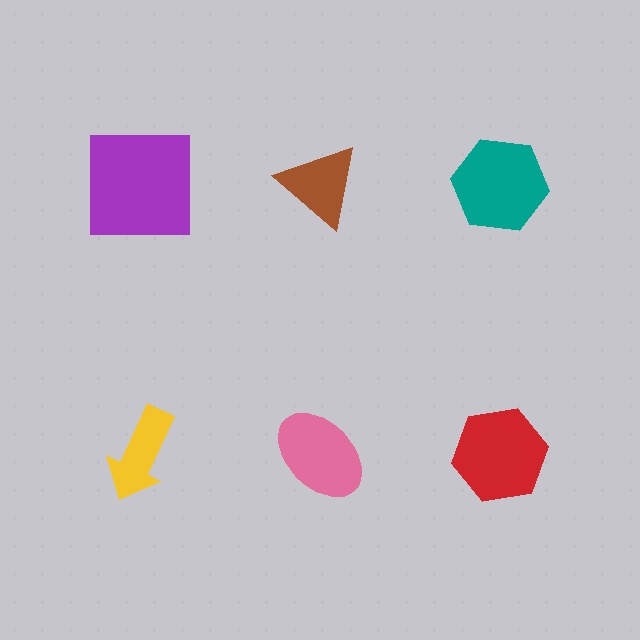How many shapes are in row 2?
3 shapes.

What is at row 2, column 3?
A red hexagon.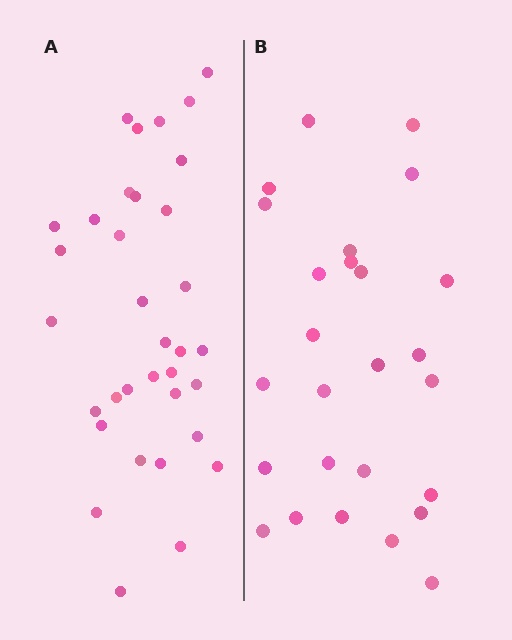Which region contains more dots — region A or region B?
Region A (the left region) has more dots.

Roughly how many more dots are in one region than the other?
Region A has roughly 8 or so more dots than region B.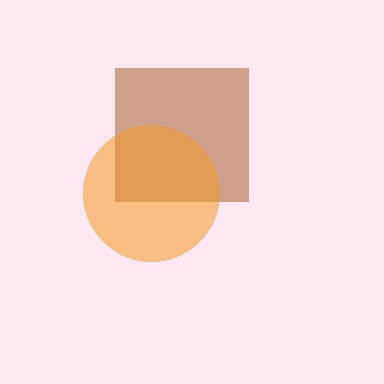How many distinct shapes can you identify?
There are 2 distinct shapes: a brown square, an orange circle.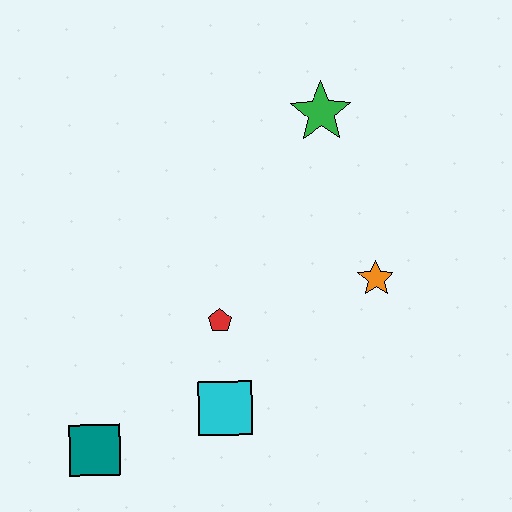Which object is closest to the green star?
The orange star is closest to the green star.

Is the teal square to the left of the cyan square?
Yes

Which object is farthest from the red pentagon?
The green star is farthest from the red pentagon.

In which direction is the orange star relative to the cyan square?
The orange star is to the right of the cyan square.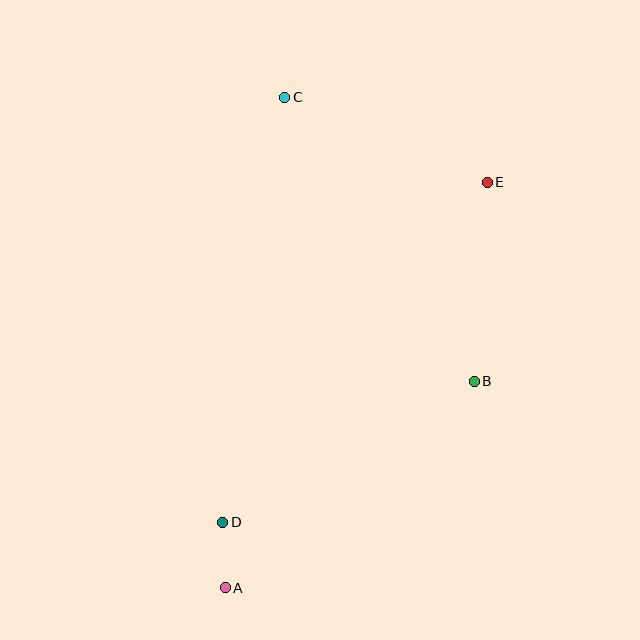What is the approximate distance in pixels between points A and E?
The distance between A and E is approximately 483 pixels.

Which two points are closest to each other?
Points A and D are closest to each other.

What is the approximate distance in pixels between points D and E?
The distance between D and E is approximately 431 pixels.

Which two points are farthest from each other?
Points A and C are farthest from each other.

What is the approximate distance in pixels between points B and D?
The distance between B and D is approximately 288 pixels.